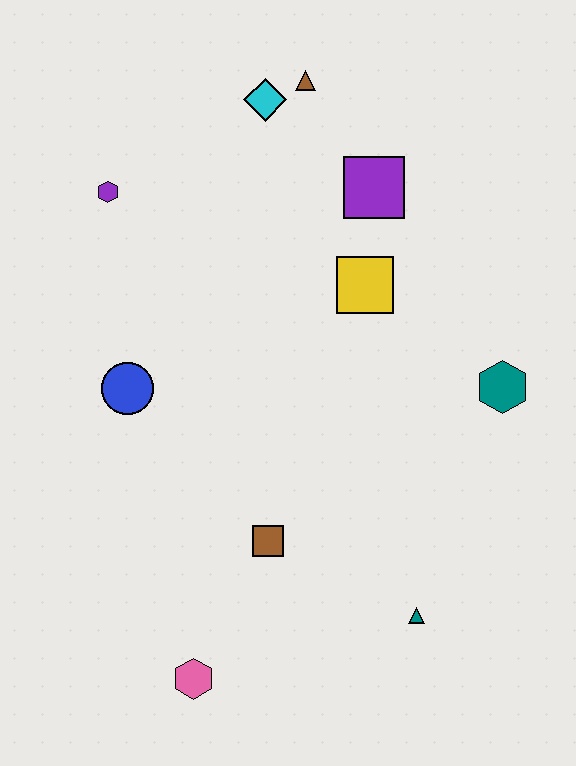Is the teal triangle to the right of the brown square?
Yes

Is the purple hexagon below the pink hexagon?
No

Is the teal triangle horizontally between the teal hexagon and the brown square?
Yes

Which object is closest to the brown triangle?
The cyan diamond is closest to the brown triangle.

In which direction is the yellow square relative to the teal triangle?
The yellow square is above the teal triangle.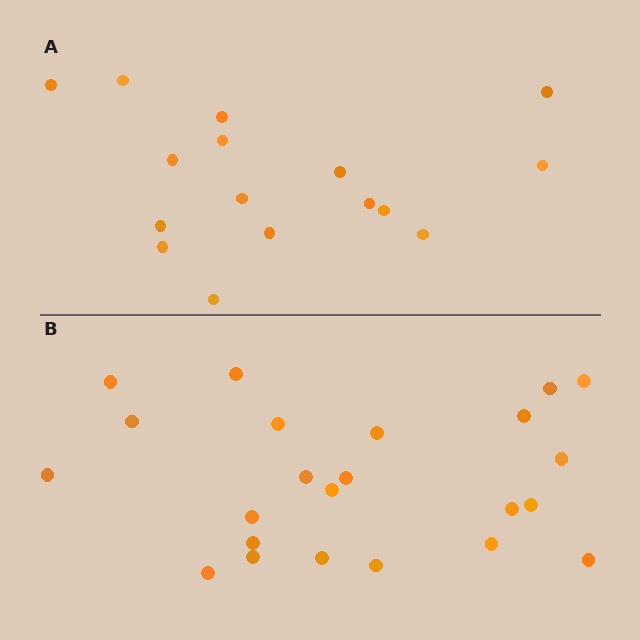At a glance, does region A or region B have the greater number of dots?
Region B (the bottom region) has more dots.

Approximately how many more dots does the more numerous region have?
Region B has roughly 8 or so more dots than region A.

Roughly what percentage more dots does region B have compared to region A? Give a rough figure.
About 45% more.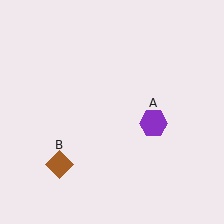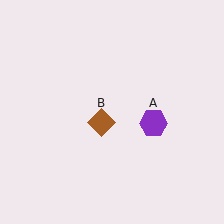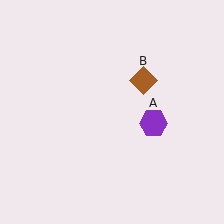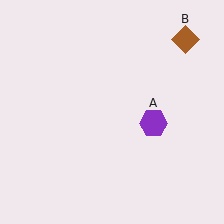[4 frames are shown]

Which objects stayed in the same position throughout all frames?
Purple hexagon (object A) remained stationary.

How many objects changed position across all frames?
1 object changed position: brown diamond (object B).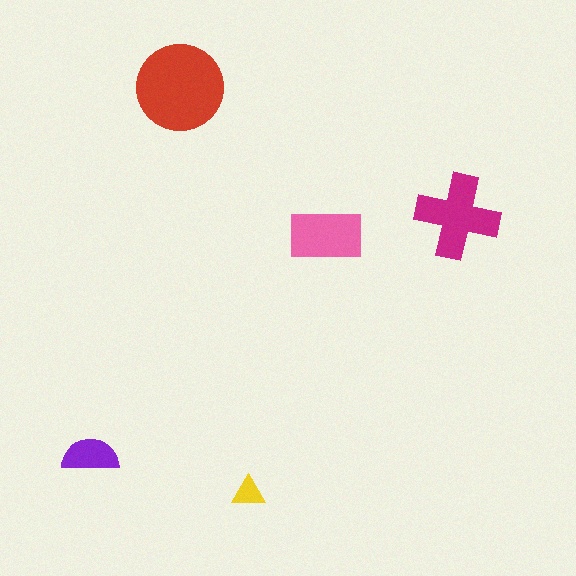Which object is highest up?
The red circle is topmost.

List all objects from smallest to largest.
The yellow triangle, the purple semicircle, the pink rectangle, the magenta cross, the red circle.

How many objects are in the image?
There are 5 objects in the image.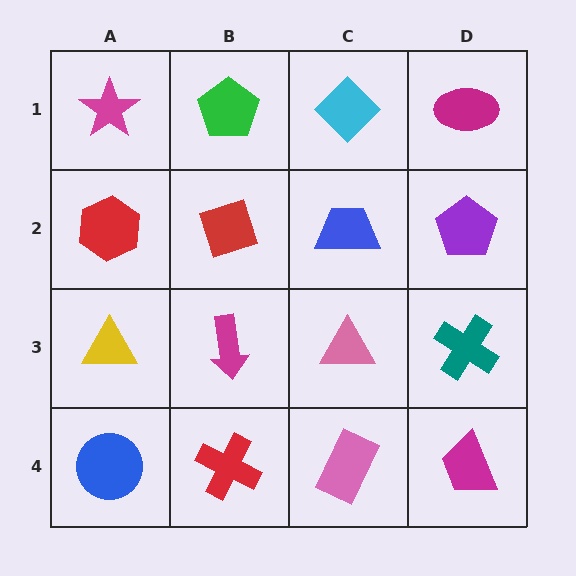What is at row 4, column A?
A blue circle.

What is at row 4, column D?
A magenta trapezoid.